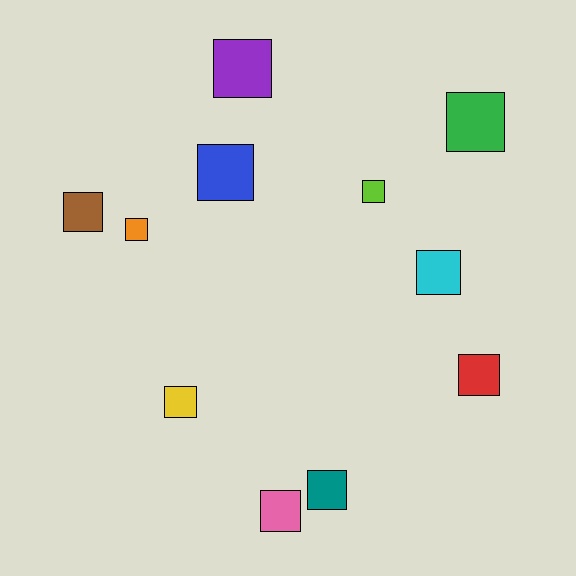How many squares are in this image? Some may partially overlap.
There are 11 squares.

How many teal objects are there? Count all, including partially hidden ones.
There is 1 teal object.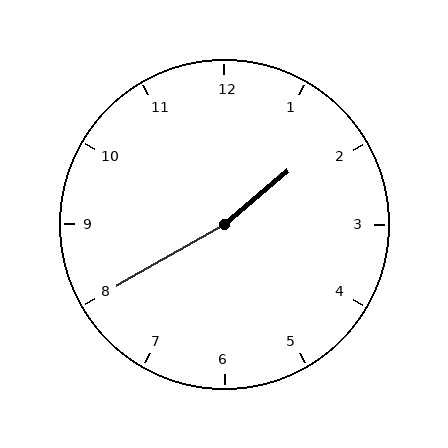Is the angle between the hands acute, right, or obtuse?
It is obtuse.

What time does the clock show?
1:40.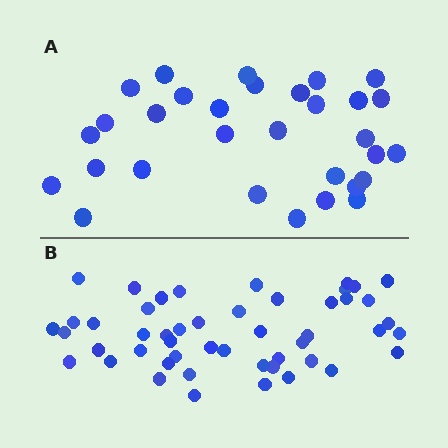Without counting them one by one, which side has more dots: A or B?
Region B (the bottom region) has more dots.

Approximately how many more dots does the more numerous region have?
Region B has approximately 20 more dots than region A.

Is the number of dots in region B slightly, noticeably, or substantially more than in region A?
Region B has substantially more. The ratio is roughly 1.6 to 1.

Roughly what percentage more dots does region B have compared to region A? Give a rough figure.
About 60% more.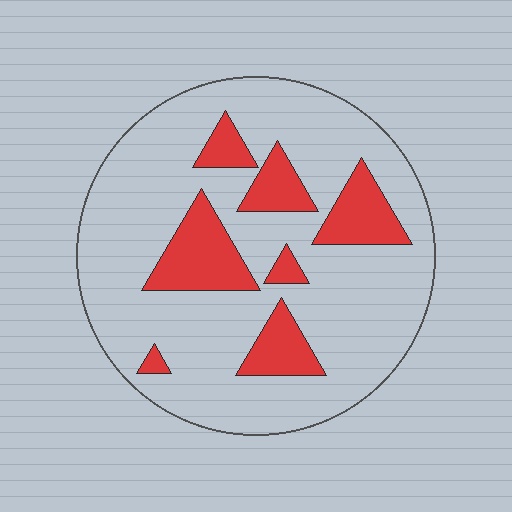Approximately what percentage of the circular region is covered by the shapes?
Approximately 20%.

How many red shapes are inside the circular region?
7.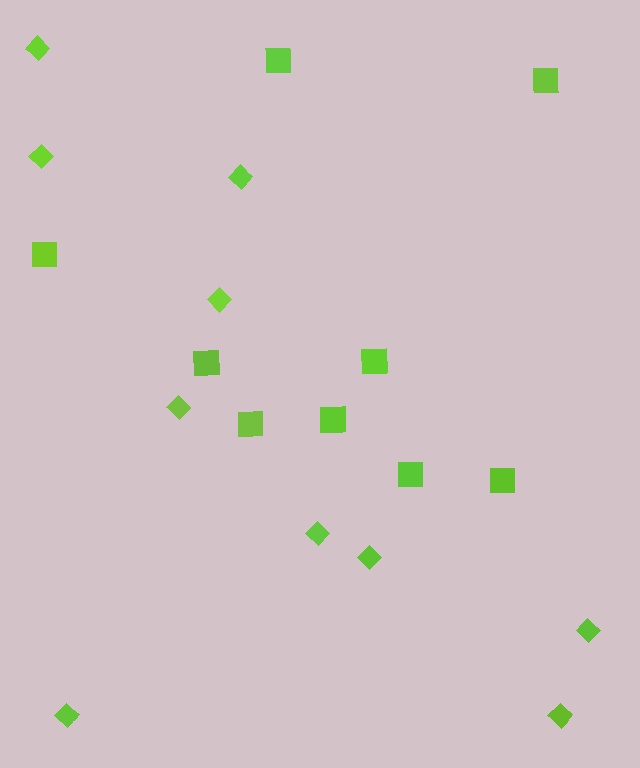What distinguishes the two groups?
There are 2 groups: one group of diamonds (10) and one group of squares (9).